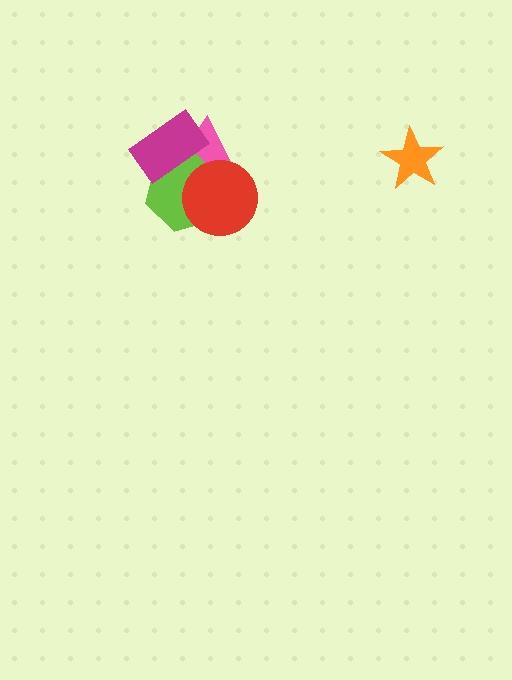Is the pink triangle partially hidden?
Yes, it is partially covered by another shape.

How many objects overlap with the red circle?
2 objects overlap with the red circle.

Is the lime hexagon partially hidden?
Yes, it is partially covered by another shape.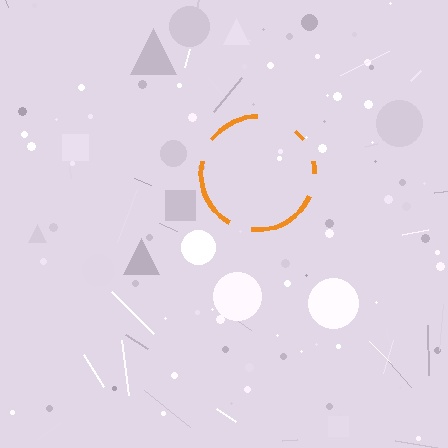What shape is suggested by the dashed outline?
The dashed outline suggests a circle.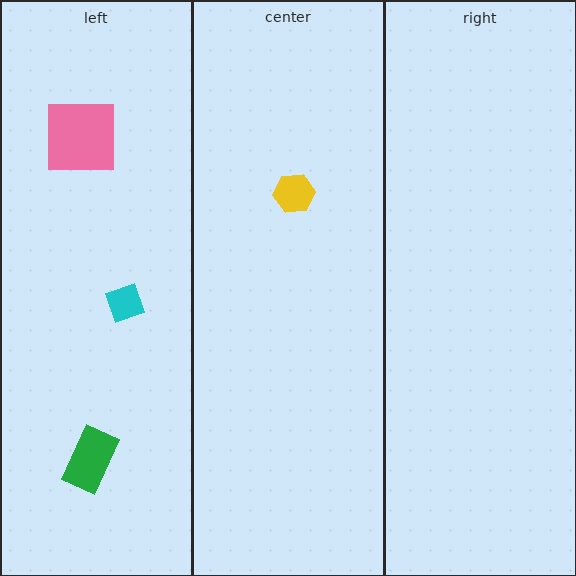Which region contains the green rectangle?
The left region.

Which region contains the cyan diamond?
The left region.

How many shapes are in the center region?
1.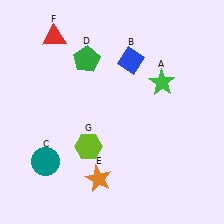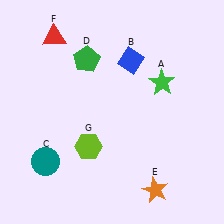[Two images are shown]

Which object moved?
The orange star (E) moved right.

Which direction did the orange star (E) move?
The orange star (E) moved right.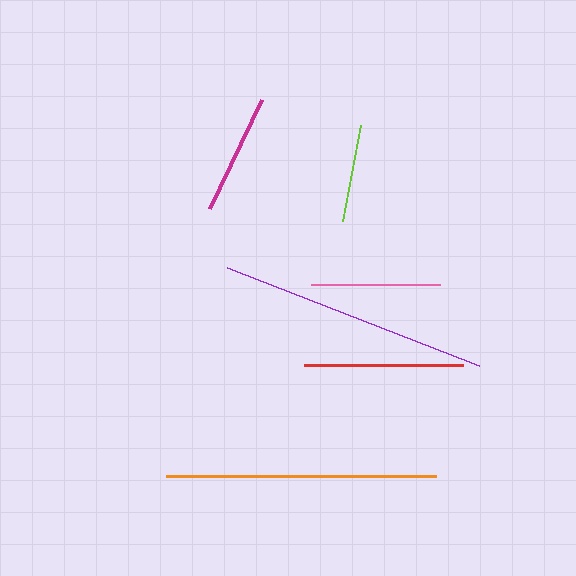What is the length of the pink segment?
The pink segment is approximately 129 pixels long.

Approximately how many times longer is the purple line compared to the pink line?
The purple line is approximately 2.1 times the length of the pink line.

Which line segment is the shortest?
The lime line is the shortest at approximately 98 pixels.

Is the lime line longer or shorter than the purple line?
The purple line is longer than the lime line.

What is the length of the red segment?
The red segment is approximately 159 pixels long.